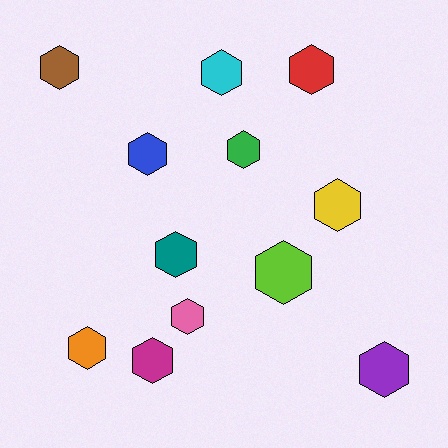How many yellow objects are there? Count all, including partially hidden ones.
There is 1 yellow object.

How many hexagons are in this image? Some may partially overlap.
There are 12 hexagons.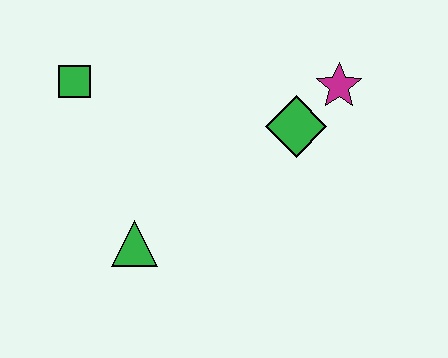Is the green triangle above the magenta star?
No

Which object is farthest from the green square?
The magenta star is farthest from the green square.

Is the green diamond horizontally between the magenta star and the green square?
Yes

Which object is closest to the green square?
The green triangle is closest to the green square.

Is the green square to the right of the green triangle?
No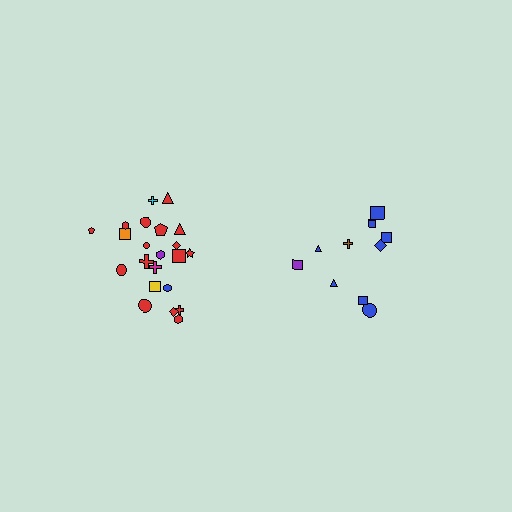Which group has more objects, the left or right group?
The left group.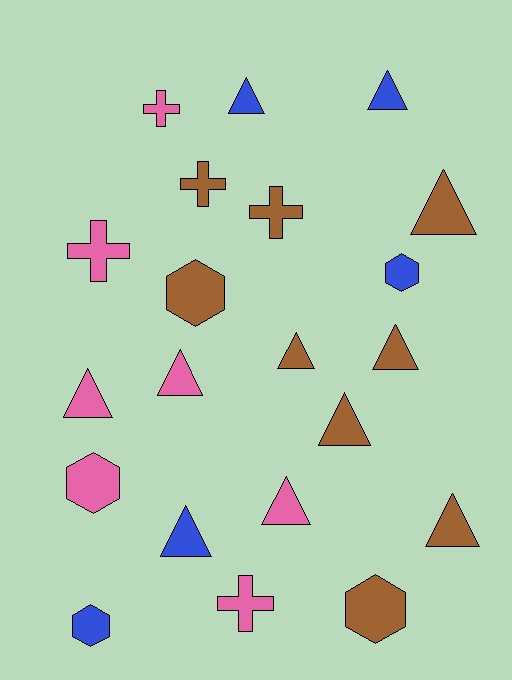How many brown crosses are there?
There are 2 brown crosses.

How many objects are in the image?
There are 21 objects.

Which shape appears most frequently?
Triangle, with 11 objects.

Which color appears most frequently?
Brown, with 9 objects.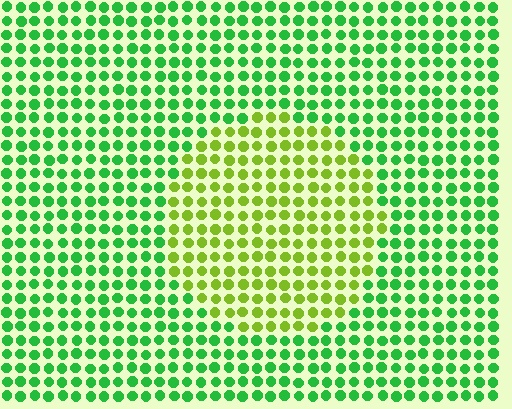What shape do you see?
I see a circle.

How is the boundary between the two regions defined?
The boundary is defined purely by a slight shift in hue (about 45 degrees). Spacing, size, and orientation are identical on both sides.